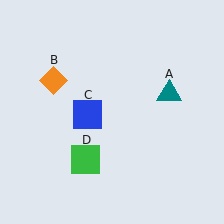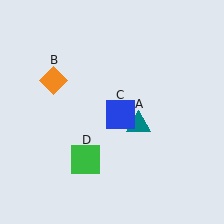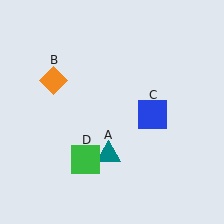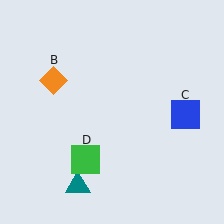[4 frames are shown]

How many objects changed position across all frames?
2 objects changed position: teal triangle (object A), blue square (object C).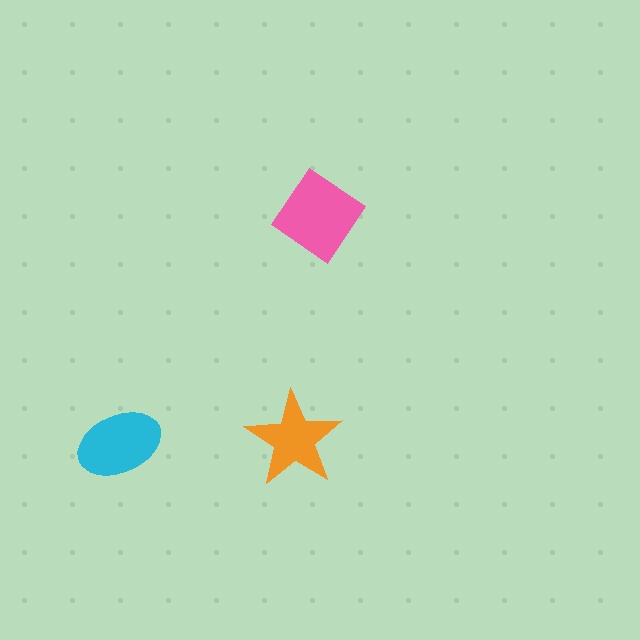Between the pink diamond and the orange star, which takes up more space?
The pink diamond.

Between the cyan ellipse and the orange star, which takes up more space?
The cyan ellipse.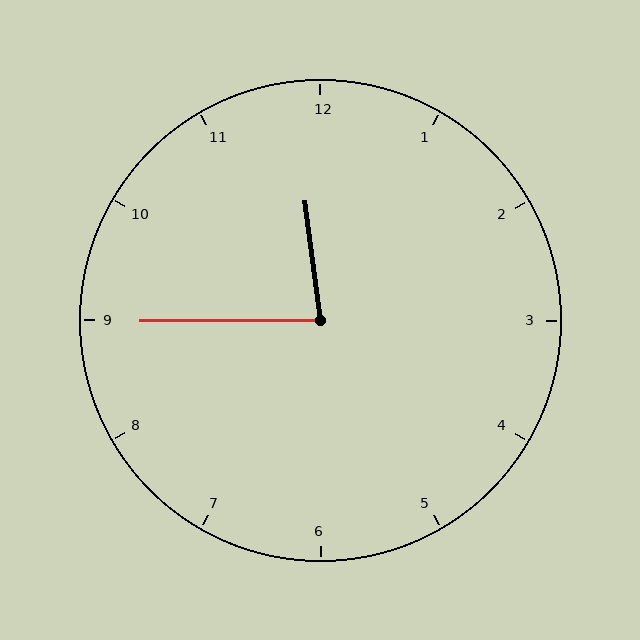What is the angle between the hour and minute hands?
Approximately 82 degrees.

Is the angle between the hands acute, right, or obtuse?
It is acute.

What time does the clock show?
11:45.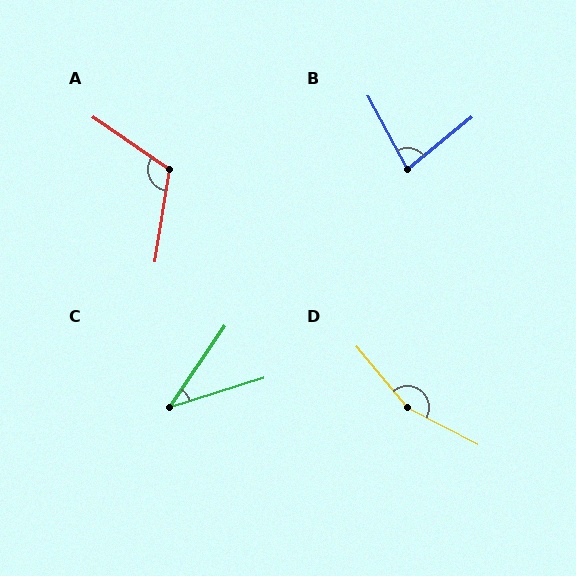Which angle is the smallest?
C, at approximately 38 degrees.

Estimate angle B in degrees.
Approximately 79 degrees.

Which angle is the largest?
D, at approximately 157 degrees.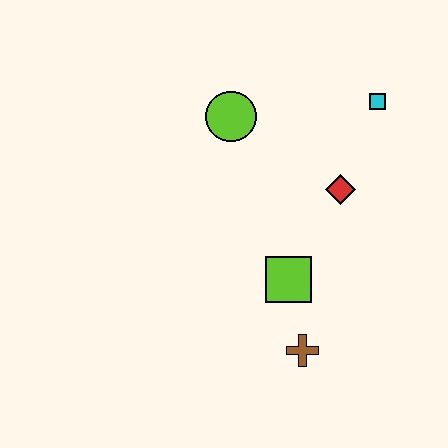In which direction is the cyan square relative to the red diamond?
The cyan square is above the red diamond.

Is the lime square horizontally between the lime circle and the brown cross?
Yes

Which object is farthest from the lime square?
The cyan square is farthest from the lime square.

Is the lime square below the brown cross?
No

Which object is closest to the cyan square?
The red diamond is closest to the cyan square.